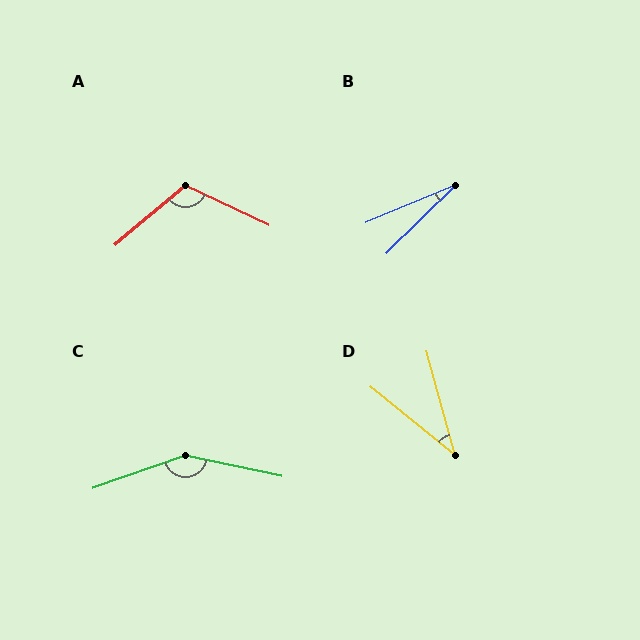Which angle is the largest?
C, at approximately 149 degrees.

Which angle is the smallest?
B, at approximately 22 degrees.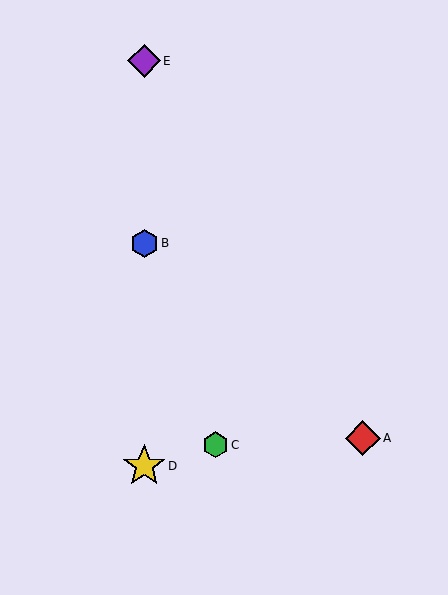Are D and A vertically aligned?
No, D is at x≈144 and A is at x≈363.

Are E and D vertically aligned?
Yes, both are at x≈144.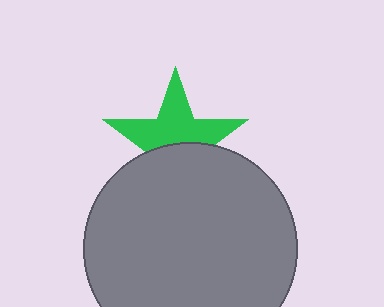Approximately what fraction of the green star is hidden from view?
Roughly 44% of the green star is hidden behind the gray circle.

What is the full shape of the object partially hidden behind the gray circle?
The partially hidden object is a green star.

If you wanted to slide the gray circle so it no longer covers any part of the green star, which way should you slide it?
Slide it down — that is the most direct way to separate the two shapes.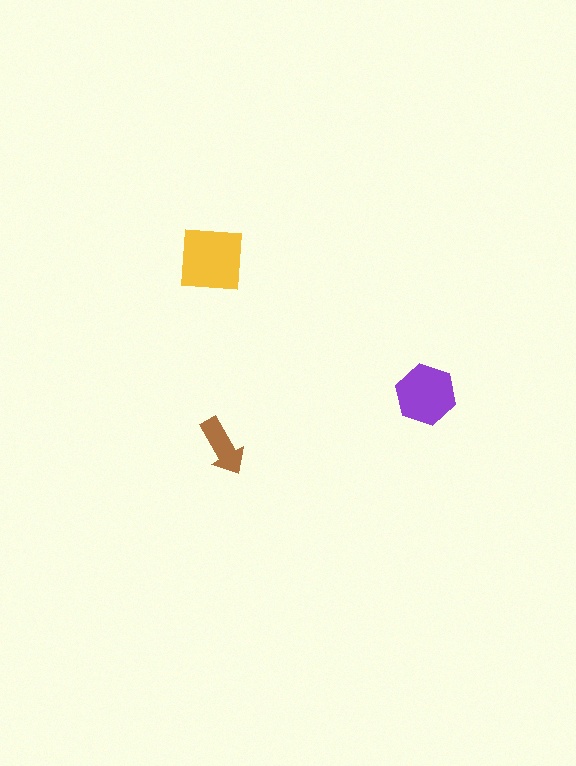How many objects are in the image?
There are 3 objects in the image.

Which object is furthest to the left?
The yellow square is leftmost.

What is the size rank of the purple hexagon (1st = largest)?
2nd.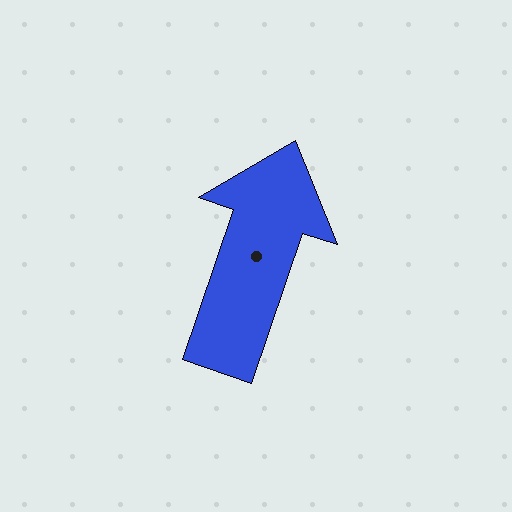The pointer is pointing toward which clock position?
Roughly 1 o'clock.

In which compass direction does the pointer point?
North.